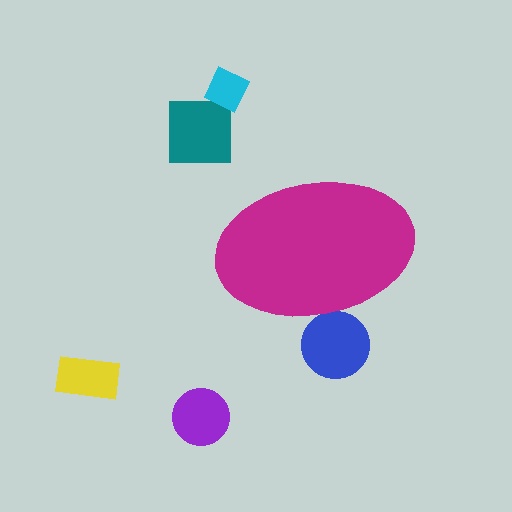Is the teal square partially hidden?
No, the teal square is fully visible.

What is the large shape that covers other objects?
A magenta ellipse.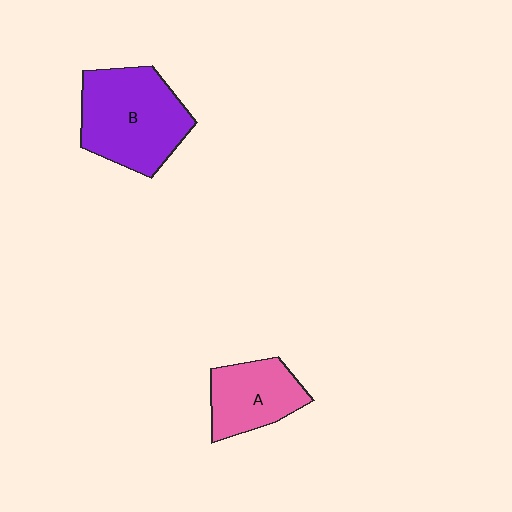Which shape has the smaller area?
Shape A (pink).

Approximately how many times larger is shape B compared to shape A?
Approximately 1.6 times.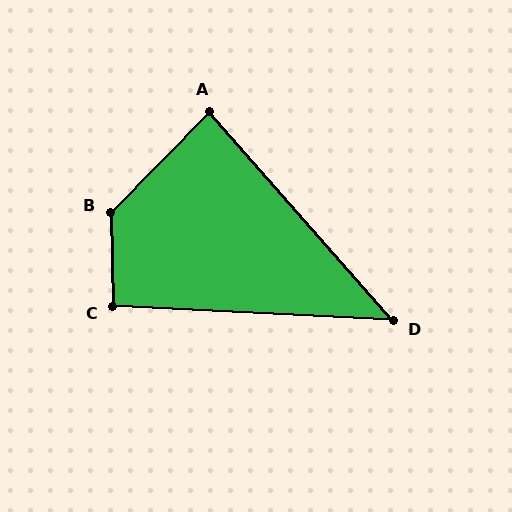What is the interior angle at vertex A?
Approximately 86 degrees (approximately right).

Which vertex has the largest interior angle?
B, at approximately 134 degrees.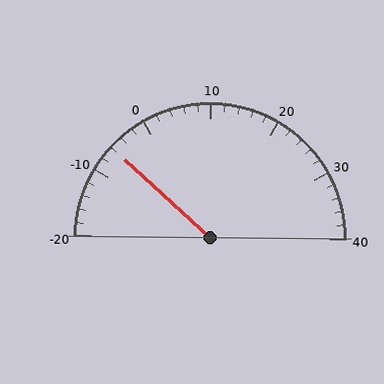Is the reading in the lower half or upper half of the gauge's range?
The reading is in the lower half of the range (-20 to 40).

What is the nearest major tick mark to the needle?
The nearest major tick mark is -10.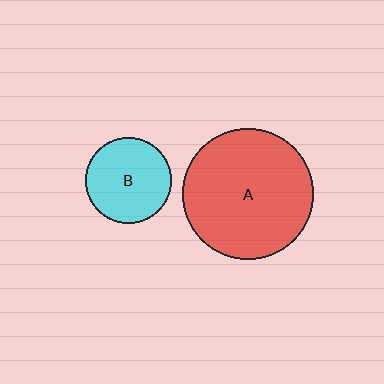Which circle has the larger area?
Circle A (red).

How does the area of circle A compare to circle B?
Approximately 2.3 times.